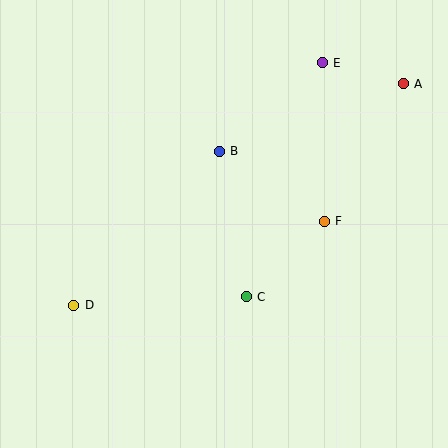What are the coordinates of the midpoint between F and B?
The midpoint between F and B is at (272, 186).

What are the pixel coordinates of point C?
Point C is at (246, 297).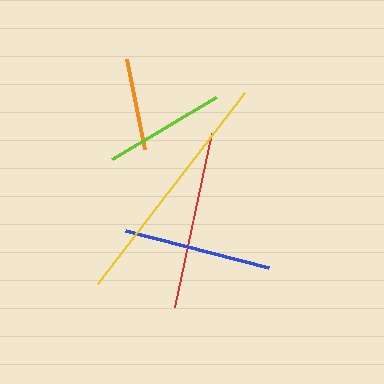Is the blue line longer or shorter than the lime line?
The blue line is longer than the lime line.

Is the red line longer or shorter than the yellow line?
The yellow line is longer than the red line.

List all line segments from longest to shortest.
From longest to shortest: yellow, red, blue, lime, orange.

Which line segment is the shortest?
The orange line is the shortest at approximately 91 pixels.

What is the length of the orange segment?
The orange segment is approximately 91 pixels long.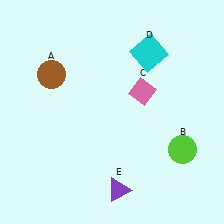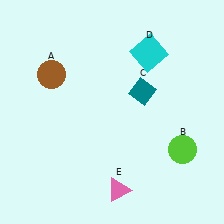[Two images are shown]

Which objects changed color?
C changed from pink to teal. E changed from purple to pink.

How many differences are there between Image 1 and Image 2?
There are 2 differences between the two images.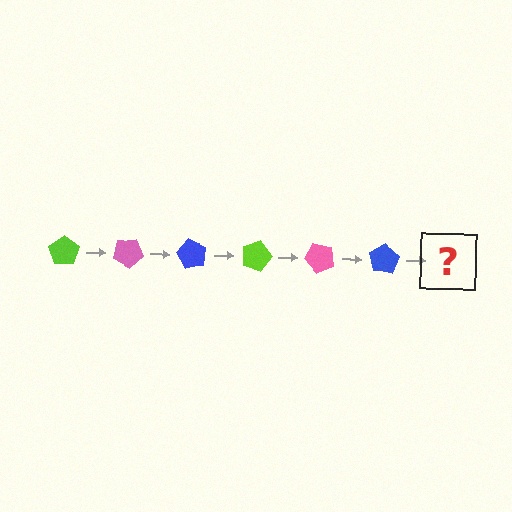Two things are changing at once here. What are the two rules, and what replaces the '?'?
The two rules are that it rotates 30 degrees each step and the color cycles through lime, pink, and blue. The '?' should be a lime pentagon, rotated 180 degrees from the start.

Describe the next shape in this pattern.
It should be a lime pentagon, rotated 180 degrees from the start.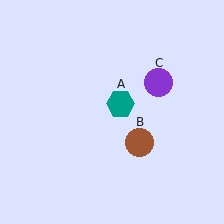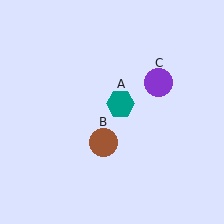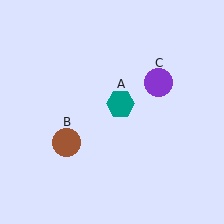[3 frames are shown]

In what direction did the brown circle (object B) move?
The brown circle (object B) moved left.